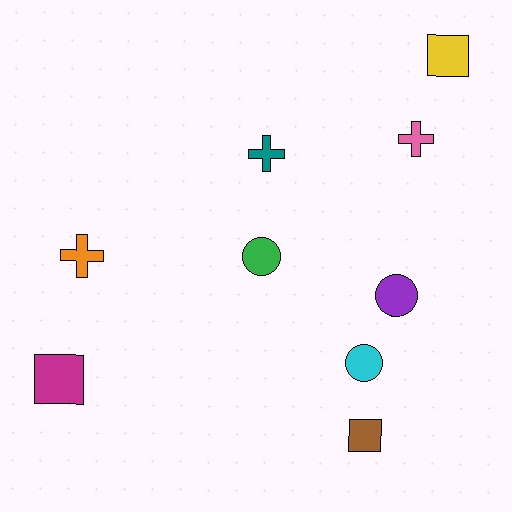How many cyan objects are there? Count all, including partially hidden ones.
There is 1 cyan object.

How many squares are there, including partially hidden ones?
There are 3 squares.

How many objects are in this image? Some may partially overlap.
There are 9 objects.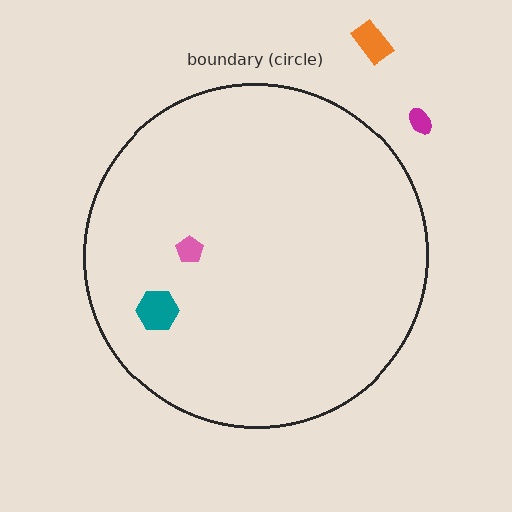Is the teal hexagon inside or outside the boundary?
Inside.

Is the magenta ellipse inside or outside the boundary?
Outside.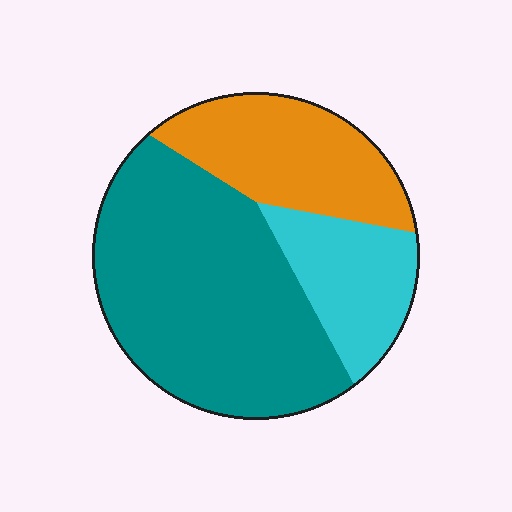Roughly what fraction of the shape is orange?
Orange covers around 25% of the shape.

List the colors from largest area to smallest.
From largest to smallest: teal, orange, cyan.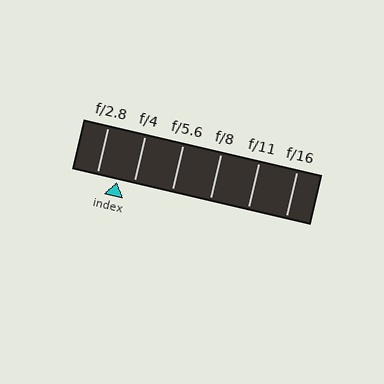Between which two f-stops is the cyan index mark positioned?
The index mark is between f/2.8 and f/4.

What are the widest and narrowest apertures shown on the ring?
The widest aperture shown is f/2.8 and the narrowest is f/16.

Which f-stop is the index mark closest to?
The index mark is closest to f/4.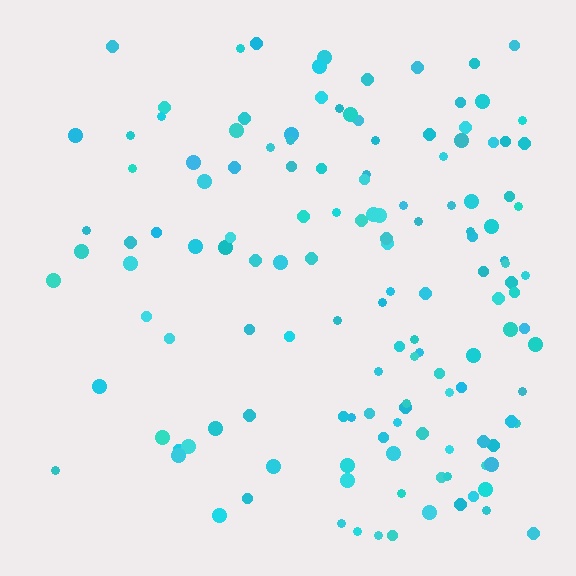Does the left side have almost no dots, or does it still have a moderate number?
Still a moderate number, just noticeably fewer than the right.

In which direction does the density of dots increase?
From left to right, with the right side densest.